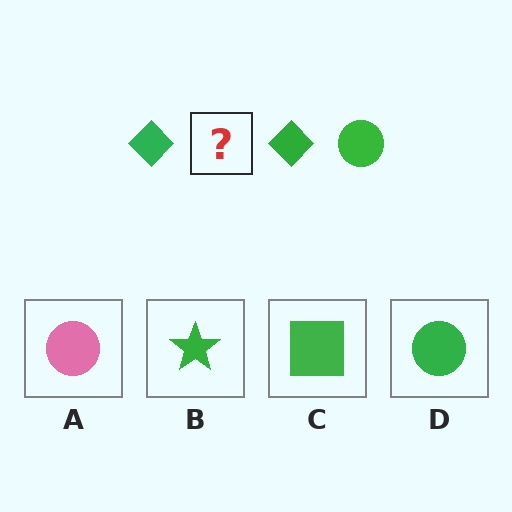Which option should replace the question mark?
Option D.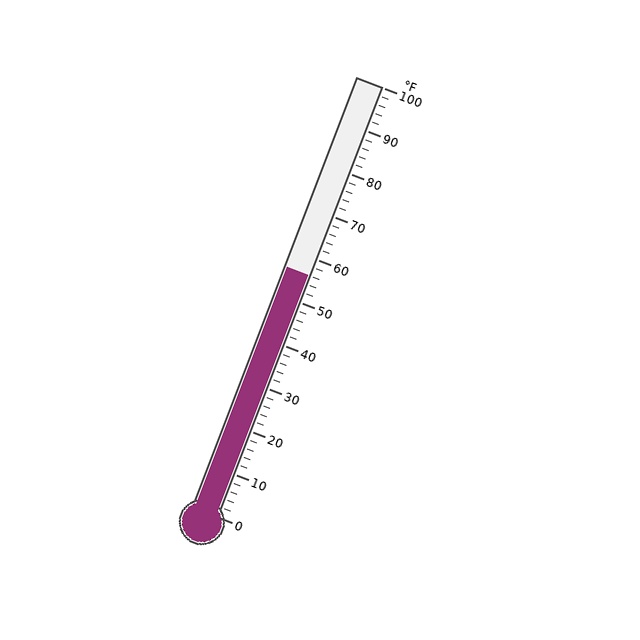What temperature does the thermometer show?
The thermometer shows approximately 56°F.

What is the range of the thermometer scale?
The thermometer scale ranges from 0°F to 100°F.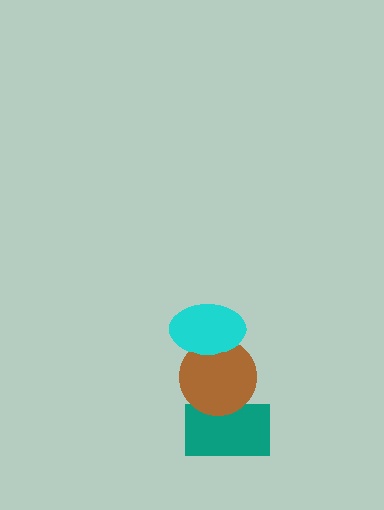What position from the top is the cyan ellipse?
The cyan ellipse is 1st from the top.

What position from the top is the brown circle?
The brown circle is 2nd from the top.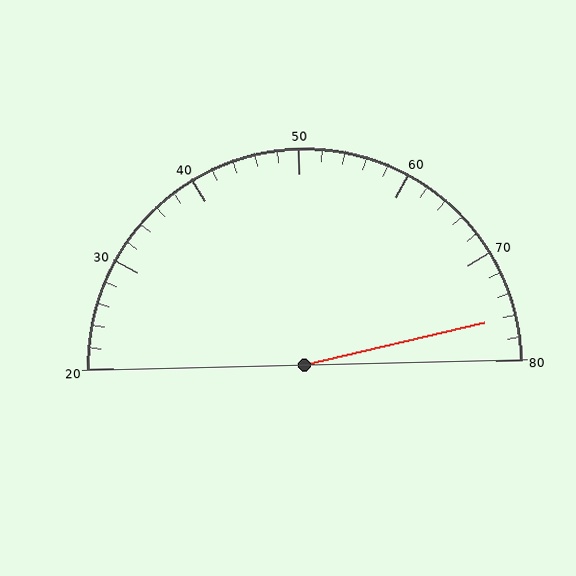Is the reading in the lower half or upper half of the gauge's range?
The reading is in the upper half of the range (20 to 80).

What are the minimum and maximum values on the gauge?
The gauge ranges from 20 to 80.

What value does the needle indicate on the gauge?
The needle indicates approximately 76.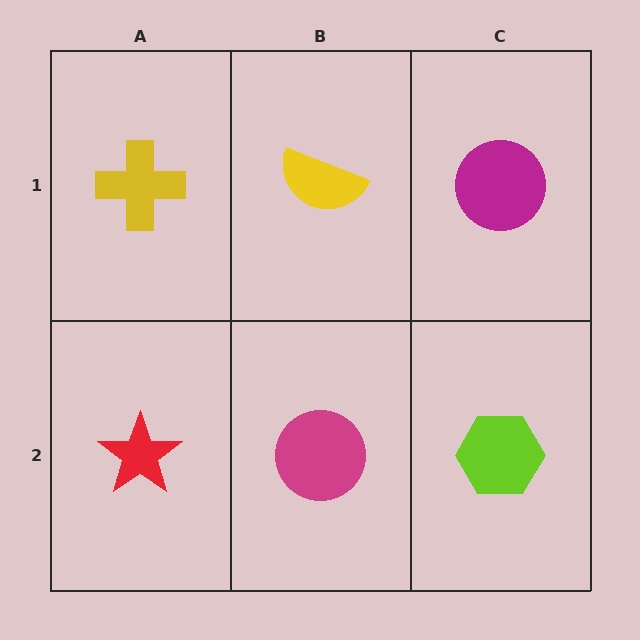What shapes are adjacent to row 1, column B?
A magenta circle (row 2, column B), a yellow cross (row 1, column A), a magenta circle (row 1, column C).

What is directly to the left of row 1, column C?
A yellow semicircle.